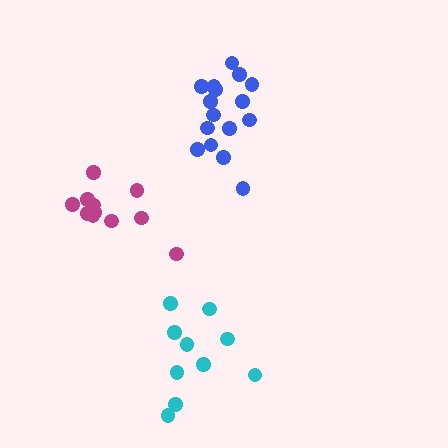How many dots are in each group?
Group 1: 11 dots, Group 2: 16 dots, Group 3: 10 dots (37 total).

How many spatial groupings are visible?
There are 3 spatial groupings.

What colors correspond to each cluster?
The clusters are colored: magenta, blue, cyan.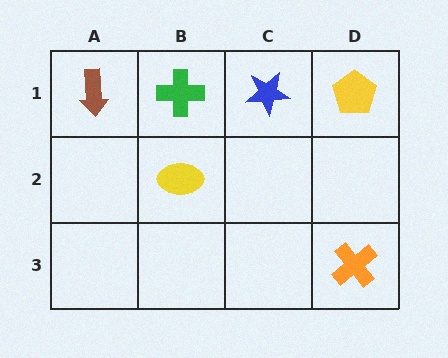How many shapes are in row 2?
1 shape.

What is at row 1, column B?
A green cross.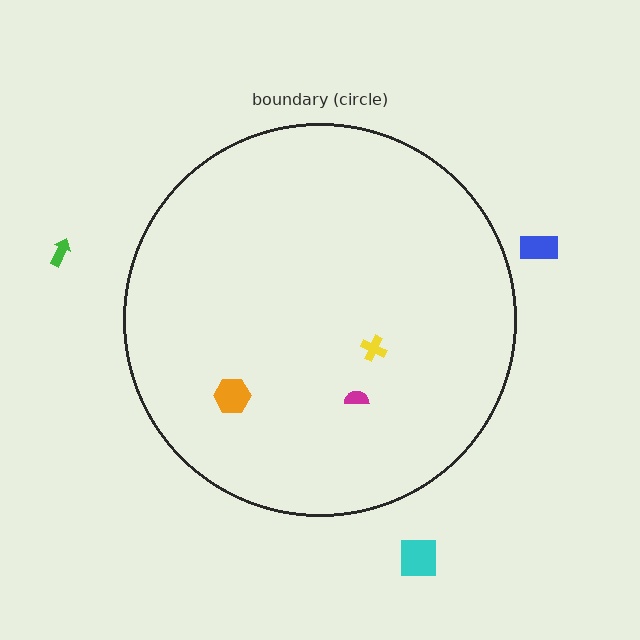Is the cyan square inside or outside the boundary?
Outside.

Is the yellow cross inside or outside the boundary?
Inside.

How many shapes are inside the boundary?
3 inside, 3 outside.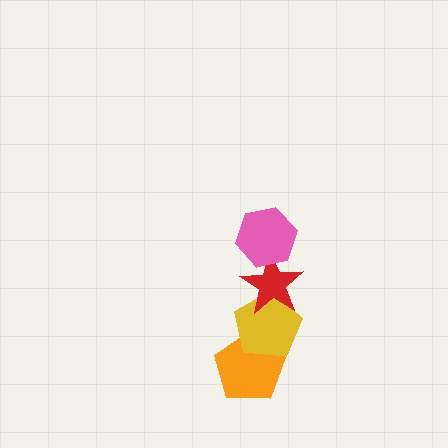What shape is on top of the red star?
The pink hexagon is on top of the red star.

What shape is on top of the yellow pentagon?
The red star is on top of the yellow pentagon.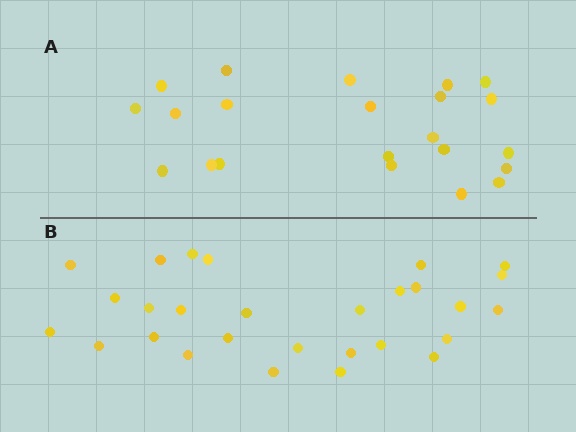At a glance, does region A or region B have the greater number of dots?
Region B (the bottom region) has more dots.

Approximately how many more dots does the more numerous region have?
Region B has about 6 more dots than region A.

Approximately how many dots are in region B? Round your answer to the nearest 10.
About 30 dots. (The exact count is 28, which rounds to 30.)